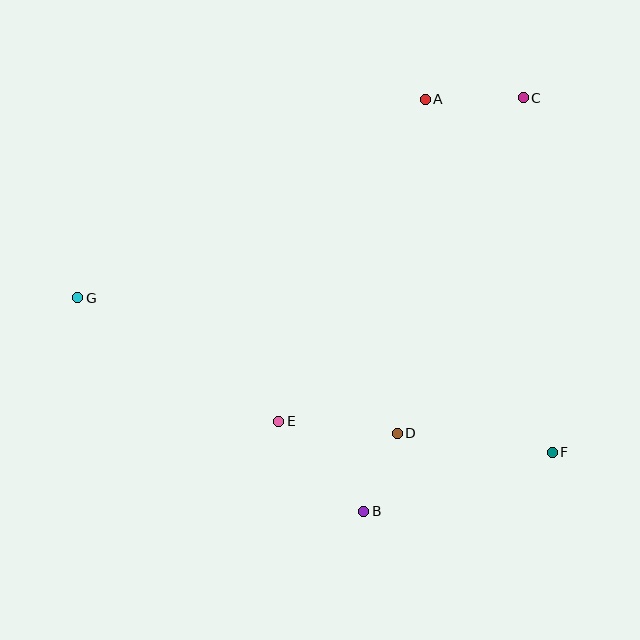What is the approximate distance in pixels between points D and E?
The distance between D and E is approximately 119 pixels.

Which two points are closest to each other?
Points B and D are closest to each other.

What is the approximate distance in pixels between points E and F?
The distance between E and F is approximately 275 pixels.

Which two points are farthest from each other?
Points F and G are farthest from each other.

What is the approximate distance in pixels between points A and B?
The distance between A and B is approximately 417 pixels.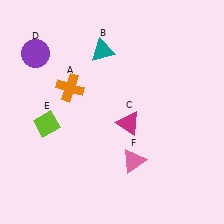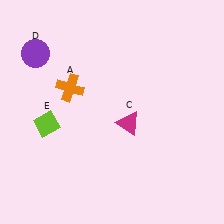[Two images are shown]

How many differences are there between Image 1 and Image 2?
There are 2 differences between the two images.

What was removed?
The teal triangle (B), the pink triangle (F) were removed in Image 2.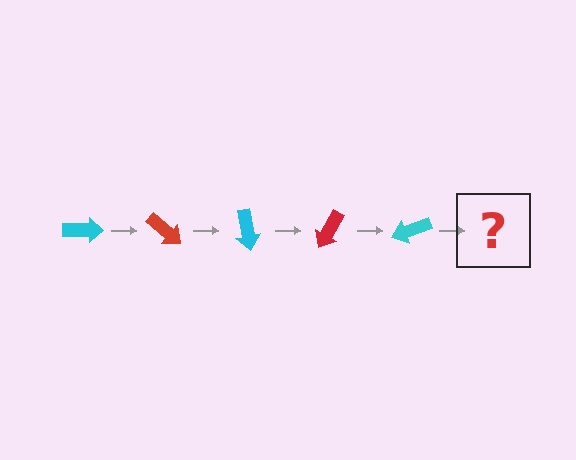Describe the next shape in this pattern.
It should be a red arrow, rotated 200 degrees from the start.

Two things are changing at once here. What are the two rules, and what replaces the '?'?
The two rules are that it rotates 40 degrees each step and the color cycles through cyan and red. The '?' should be a red arrow, rotated 200 degrees from the start.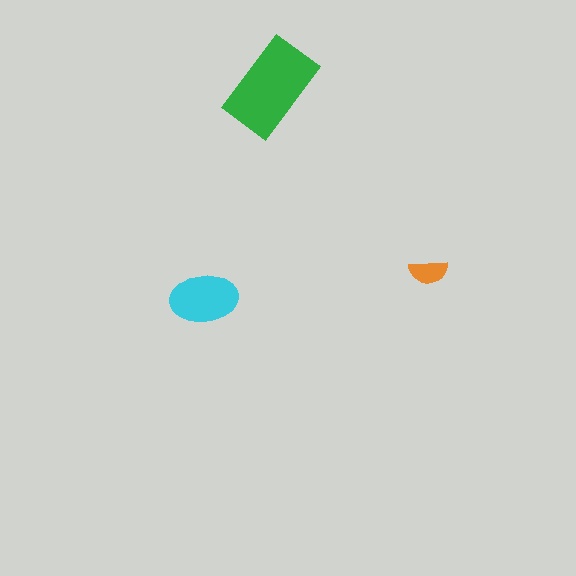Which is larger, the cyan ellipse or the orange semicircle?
The cyan ellipse.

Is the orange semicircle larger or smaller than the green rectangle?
Smaller.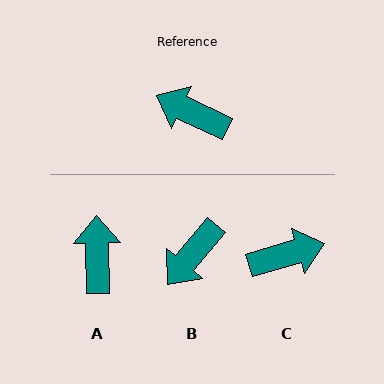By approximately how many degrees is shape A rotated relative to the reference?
Approximately 63 degrees clockwise.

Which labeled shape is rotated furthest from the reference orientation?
C, about 138 degrees away.